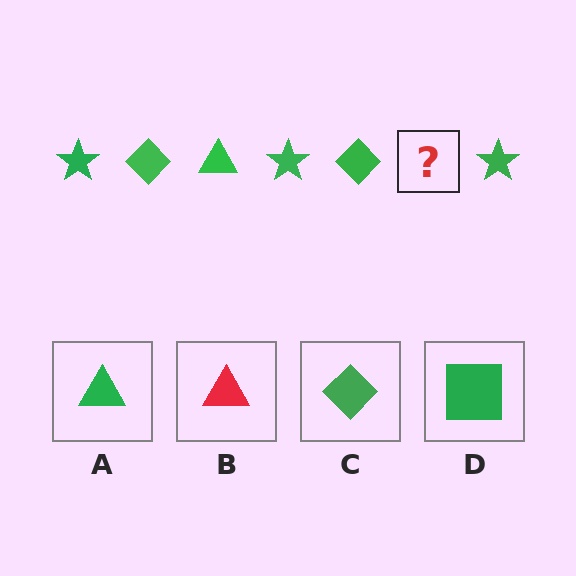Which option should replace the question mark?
Option A.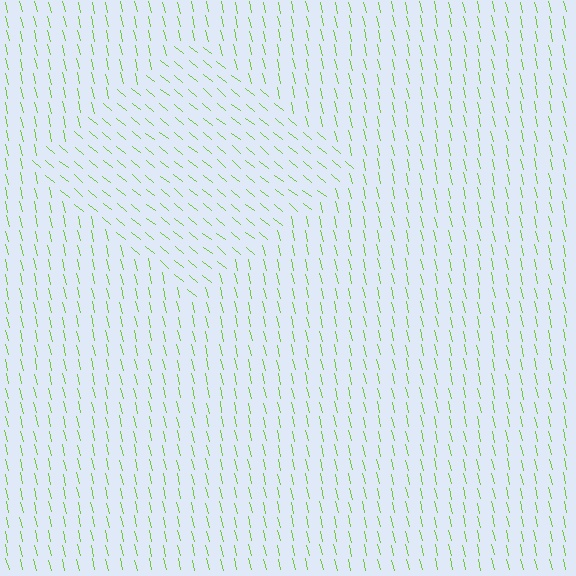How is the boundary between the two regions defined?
The boundary is defined purely by a change in line orientation (approximately 37 degrees difference). All lines are the same color and thickness.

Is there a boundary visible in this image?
Yes, there is a texture boundary formed by a change in line orientation.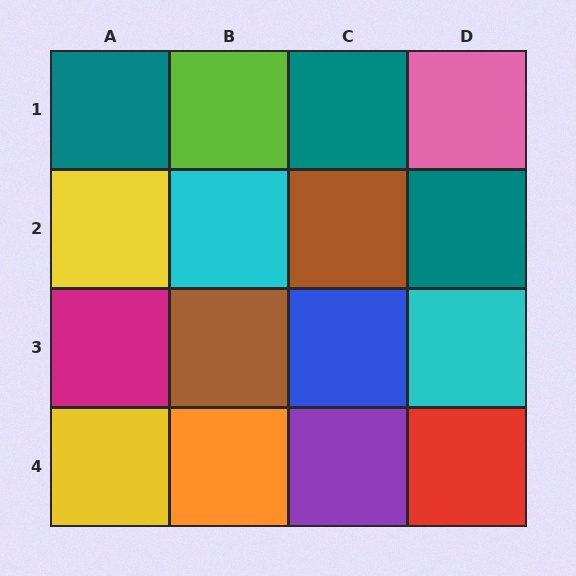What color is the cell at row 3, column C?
Blue.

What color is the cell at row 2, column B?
Cyan.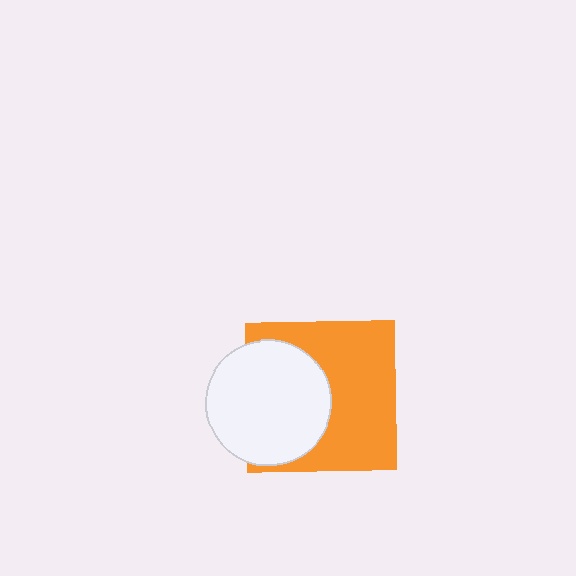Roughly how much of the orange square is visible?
About half of it is visible (roughly 59%).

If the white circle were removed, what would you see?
You would see the complete orange square.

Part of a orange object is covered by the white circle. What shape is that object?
It is a square.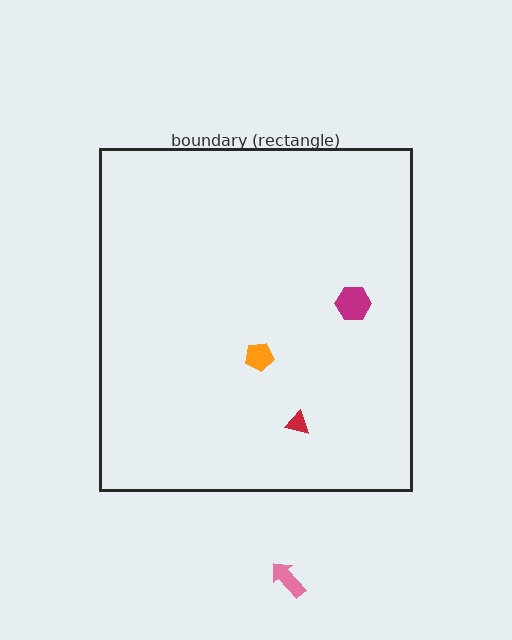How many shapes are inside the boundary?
3 inside, 1 outside.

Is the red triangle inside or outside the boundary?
Inside.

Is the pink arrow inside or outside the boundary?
Outside.